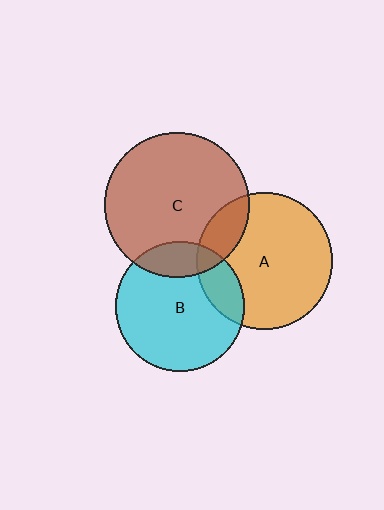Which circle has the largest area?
Circle C (brown).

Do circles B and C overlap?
Yes.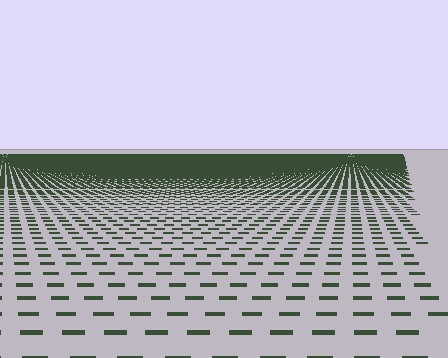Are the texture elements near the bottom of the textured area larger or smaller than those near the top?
Larger. Near the bottom, elements are closer to the viewer and appear at a bigger on-screen size.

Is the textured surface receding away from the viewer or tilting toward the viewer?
The surface is receding away from the viewer. Texture elements get smaller and denser toward the top.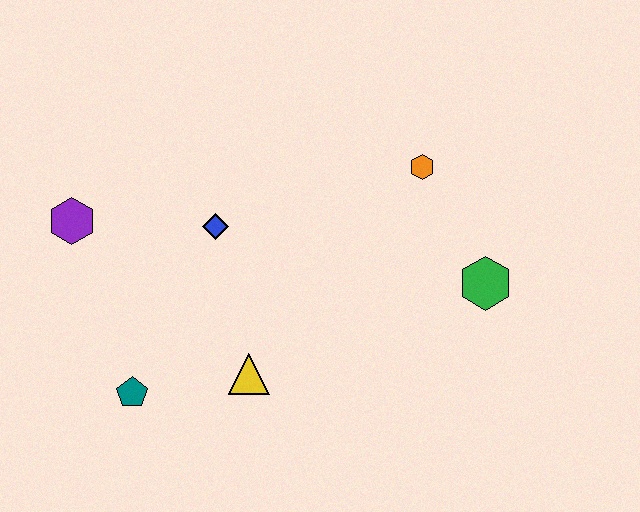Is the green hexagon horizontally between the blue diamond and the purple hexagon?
No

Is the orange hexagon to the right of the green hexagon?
No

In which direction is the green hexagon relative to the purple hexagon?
The green hexagon is to the right of the purple hexagon.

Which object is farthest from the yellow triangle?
The orange hexagon is farthest from the yellow triangle.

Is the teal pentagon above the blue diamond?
No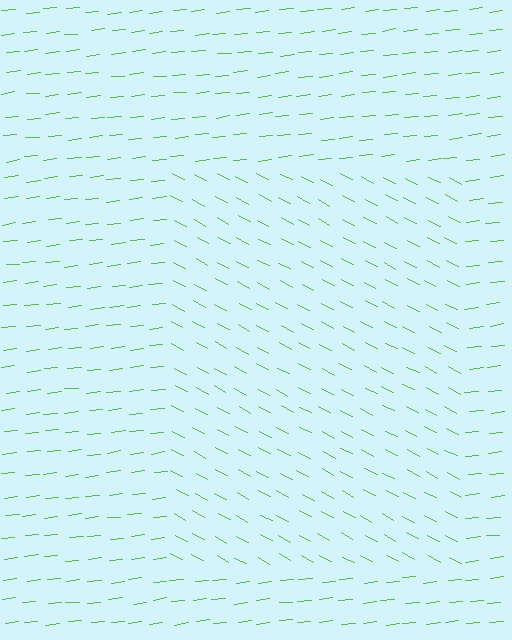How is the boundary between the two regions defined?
The boundary is defined purely by a change in line orientation (approximately 34 degrees difference). All lines are the same color and thickness.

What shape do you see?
I see a rectangle.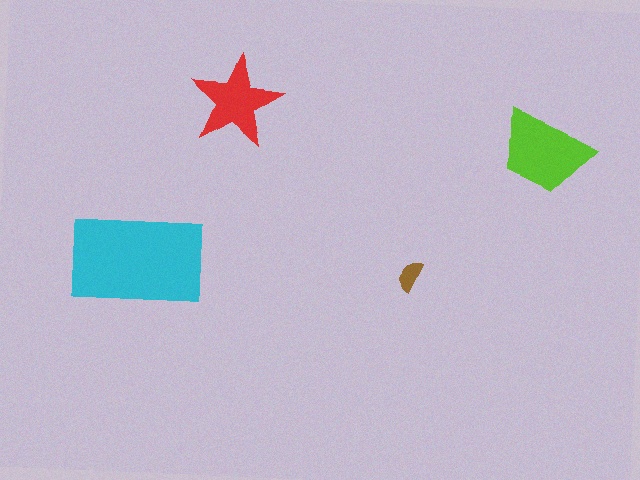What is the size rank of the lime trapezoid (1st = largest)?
2nd.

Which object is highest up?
The red star is topmost.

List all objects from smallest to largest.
The brown semicircle, the red star, the lime trapezoid, the cyan rectangle.